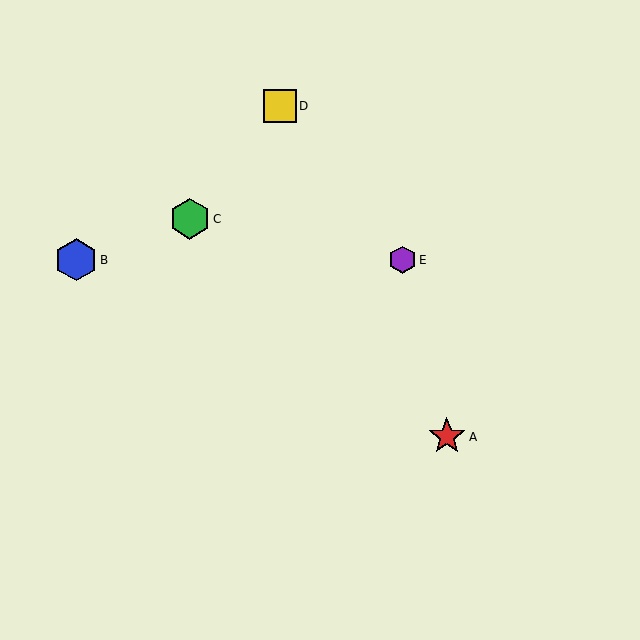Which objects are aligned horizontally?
Objects B, E are aligned horizontally.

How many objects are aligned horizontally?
2 objects (B, E) are aligned horizontally.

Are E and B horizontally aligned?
Yes, both are at y≈260.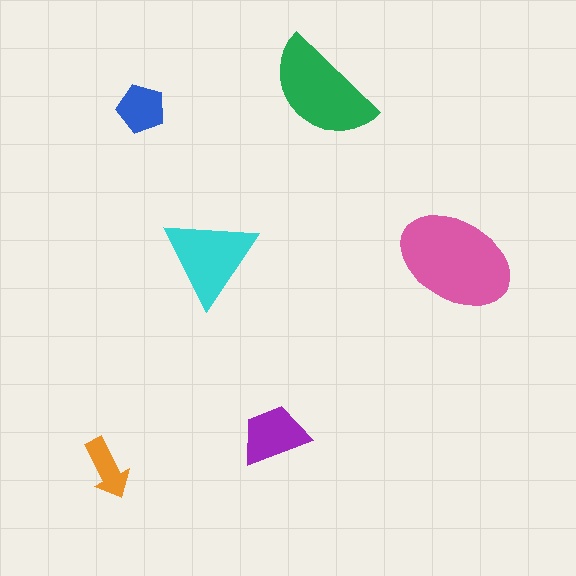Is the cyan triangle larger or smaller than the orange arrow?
Larger.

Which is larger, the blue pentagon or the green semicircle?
The green semicircle.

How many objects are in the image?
There are 6 objects in the image.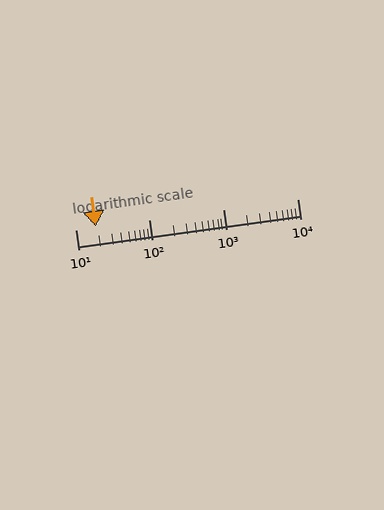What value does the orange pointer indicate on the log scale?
The pointer indicates approximately 19.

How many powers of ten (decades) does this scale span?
The scale spans 3 decades, from 10 to 10000.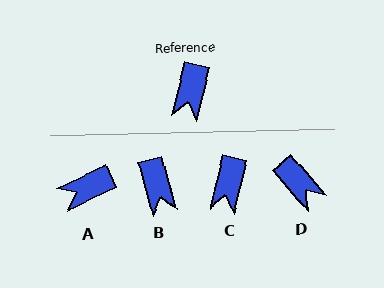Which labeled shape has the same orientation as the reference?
C.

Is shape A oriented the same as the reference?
No, it is off by about 51 degrees.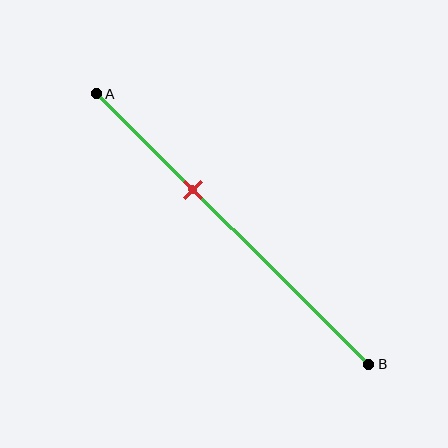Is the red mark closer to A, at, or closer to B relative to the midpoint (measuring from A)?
The red mark is closer to point A than the midpoint of segment AB.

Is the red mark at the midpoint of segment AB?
No, the mark is at about 35% from A, not at the 50% midpoint.